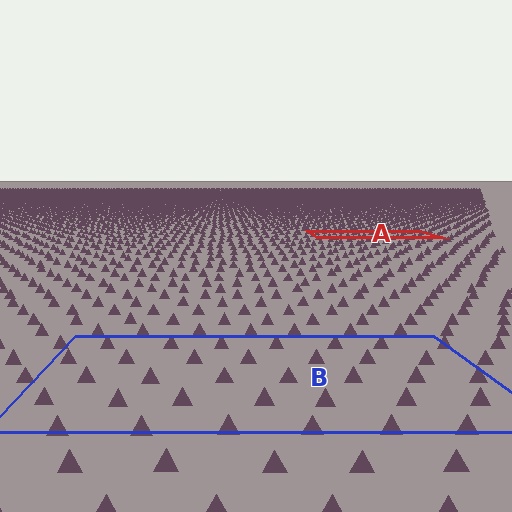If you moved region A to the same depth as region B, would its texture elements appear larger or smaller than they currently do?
They would appear larger. At a closer depth, the same texture elements are projected at a bigger on-screen size.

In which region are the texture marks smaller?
The texture marks are smaller in region A, because it is farther away.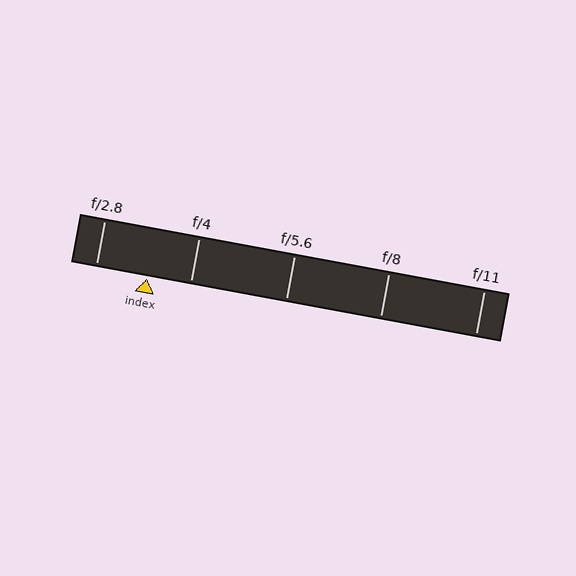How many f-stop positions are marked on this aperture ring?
There are 5 f-stop positions marked.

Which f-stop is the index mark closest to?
The index mark is closest to f/4.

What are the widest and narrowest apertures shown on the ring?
The widest aperture shown is f/2.8 and the narrowest is f/11.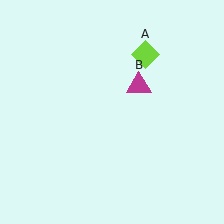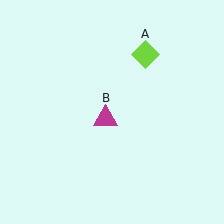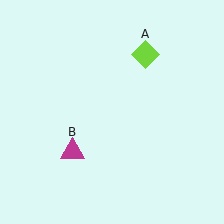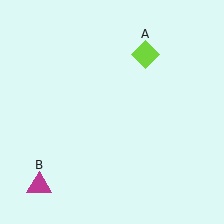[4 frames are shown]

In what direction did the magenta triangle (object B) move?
The magenta triangle (object B) moved down and to the left.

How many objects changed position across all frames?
1 object changed position: magenta triangle (object B).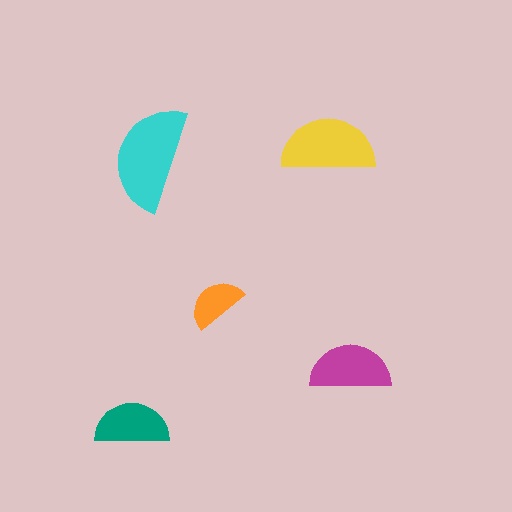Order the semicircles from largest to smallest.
the cyan one, the yellow one, the magenta one, the teal one, the orange one.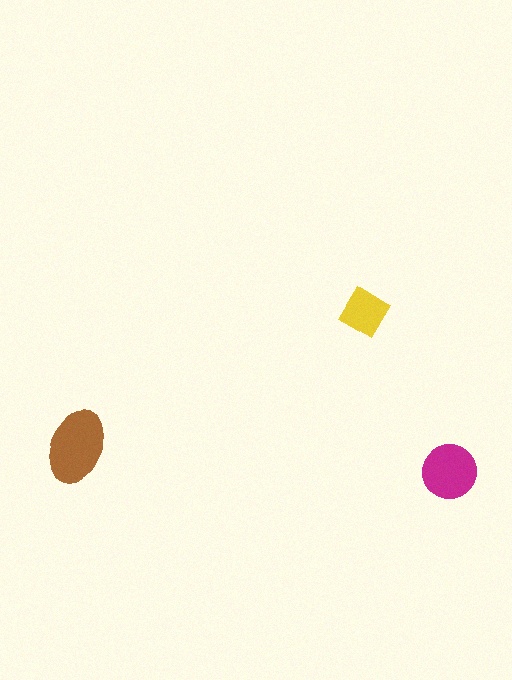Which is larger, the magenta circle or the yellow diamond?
The magenta circle.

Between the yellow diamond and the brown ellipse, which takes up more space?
The brown ellipse.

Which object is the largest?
The brown ellipse.